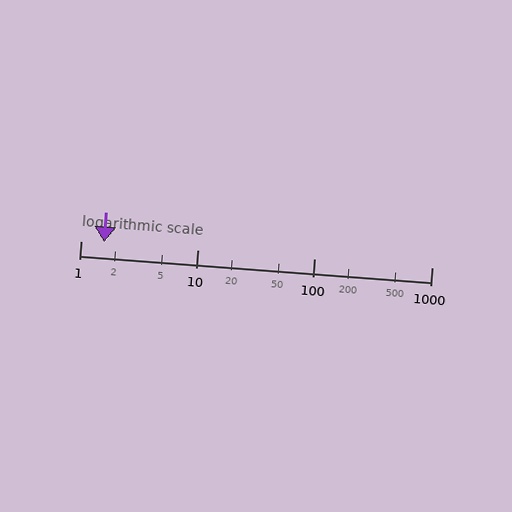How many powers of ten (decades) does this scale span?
The scale spans 3 decades, from 1 to 1000.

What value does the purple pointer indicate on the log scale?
The pointer indicates approximately 1.6.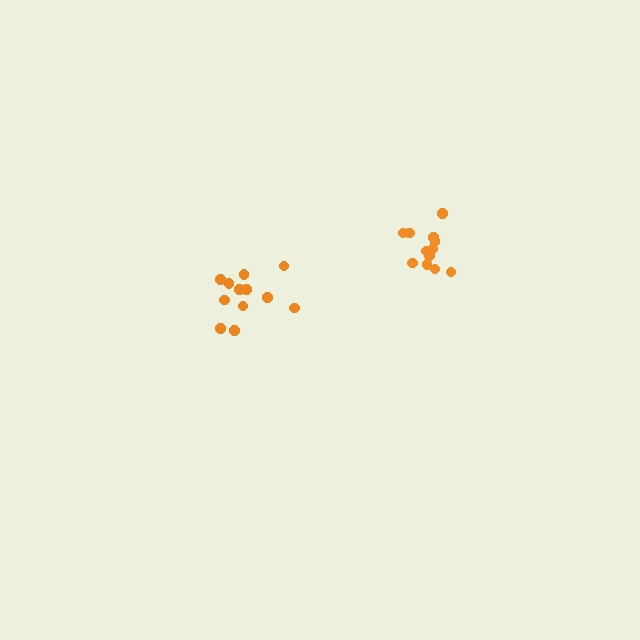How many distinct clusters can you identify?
There are 2 distinct clusters.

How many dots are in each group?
Group 1: 12 dots, Group 2: 12 dots (24 total).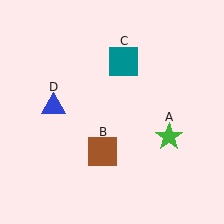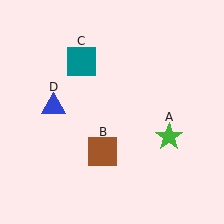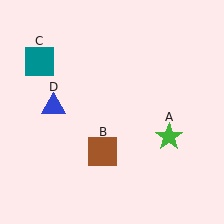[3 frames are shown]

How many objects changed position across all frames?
1 object changed position: teal square (object C).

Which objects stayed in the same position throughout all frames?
Green star (object A) and brown square (object B) and blue triangle (object D) remained stationary.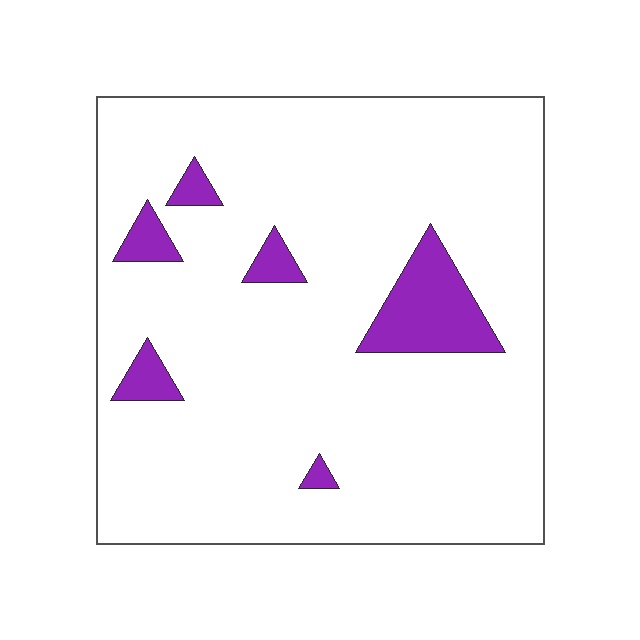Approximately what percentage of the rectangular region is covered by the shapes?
Approximately 10%.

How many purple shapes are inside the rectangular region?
6.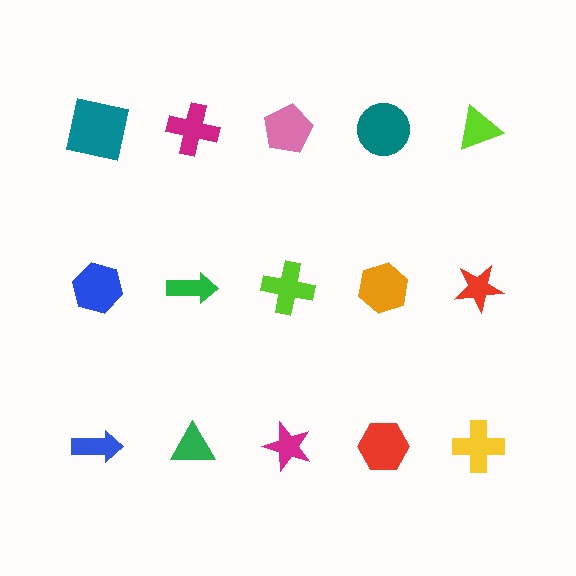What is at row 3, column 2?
A green triangle.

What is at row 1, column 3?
A pink pentagon.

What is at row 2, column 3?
A lime cross.